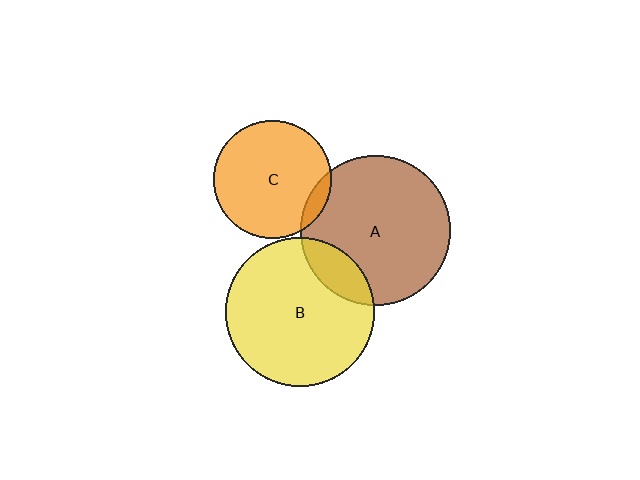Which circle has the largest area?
Circle A (brown).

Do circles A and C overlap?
Yes.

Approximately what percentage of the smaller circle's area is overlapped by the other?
Approximately 10%.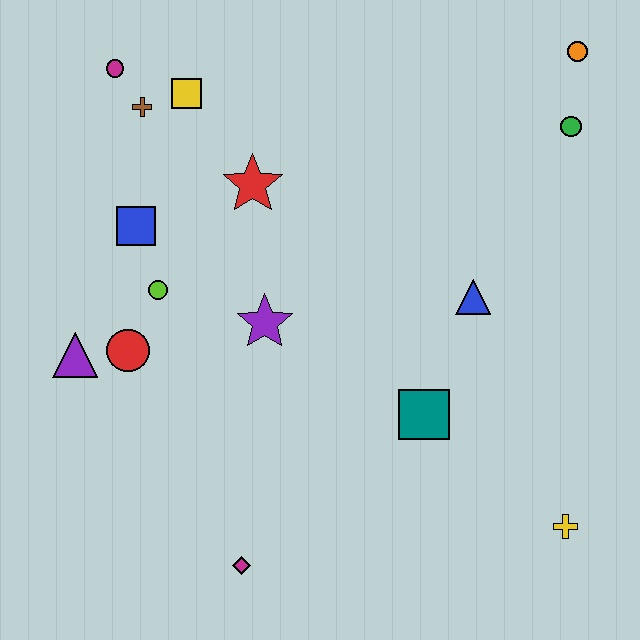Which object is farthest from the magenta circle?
The yellow cross is farthest from the magenta circle.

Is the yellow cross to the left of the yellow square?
No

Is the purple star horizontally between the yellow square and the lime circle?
No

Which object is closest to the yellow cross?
The teal square is closest to the yellow cross.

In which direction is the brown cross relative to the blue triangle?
The brown cross is to the left of the blue triangle.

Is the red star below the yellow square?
Yes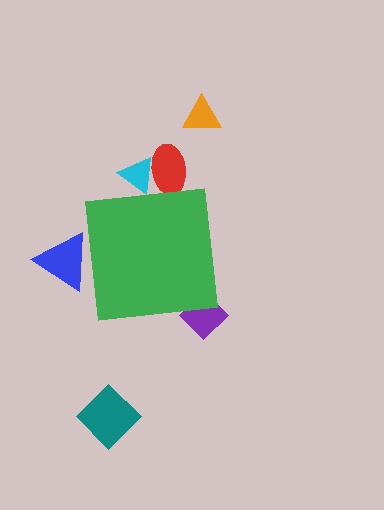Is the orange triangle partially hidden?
No, the orange triangle is fully visible.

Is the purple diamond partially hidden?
Yes, the purple diamond is partially hidden behind the green square.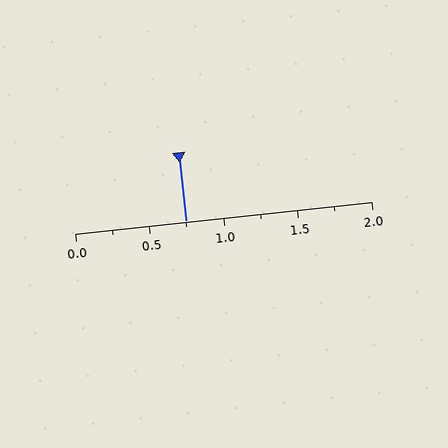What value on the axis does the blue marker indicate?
The marker indicates approximately 0.75.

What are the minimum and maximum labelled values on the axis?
The axis runs from 0.0 to 2.0.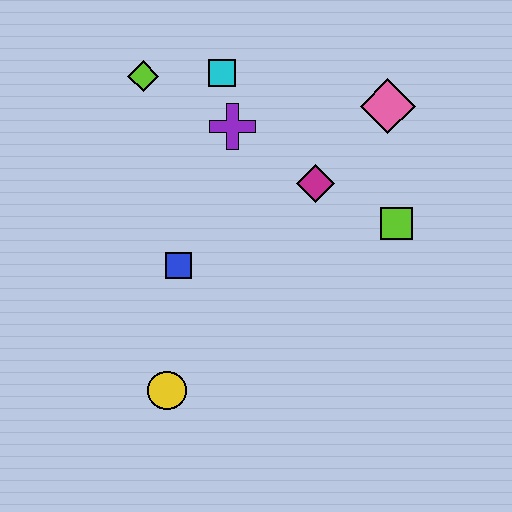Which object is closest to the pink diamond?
The magenta diamond is closest to the pink diamond.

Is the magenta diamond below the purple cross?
Yes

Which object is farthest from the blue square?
The pink diamond is farthest from the blue square.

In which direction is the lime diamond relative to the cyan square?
The lime diamond is to the left of the cyan square.